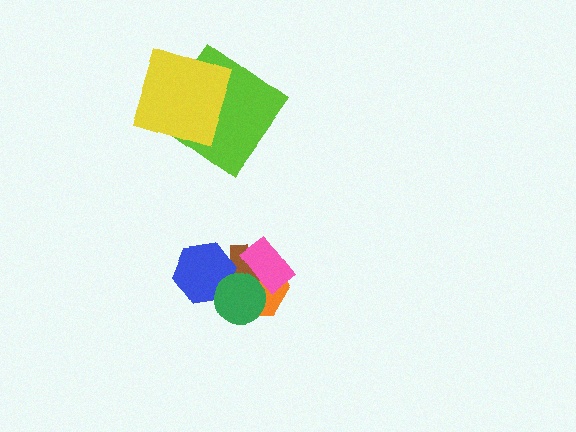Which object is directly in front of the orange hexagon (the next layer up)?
The brown cross is directly in front of the orange hexagon.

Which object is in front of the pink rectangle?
The green circle is in front of the pink rectangle.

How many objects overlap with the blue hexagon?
3 objects overlap with the blue hexagon.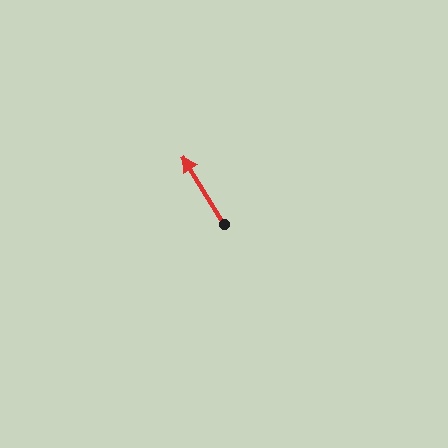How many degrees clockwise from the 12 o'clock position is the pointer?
Approximately 329 degrees.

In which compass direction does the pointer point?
Northwest.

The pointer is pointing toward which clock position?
Roughly 11 o'clock.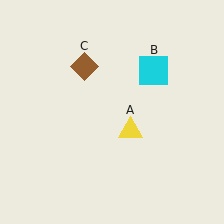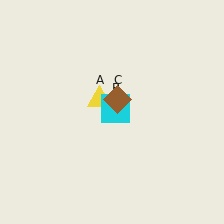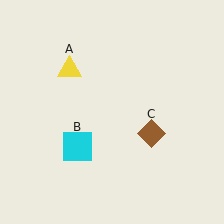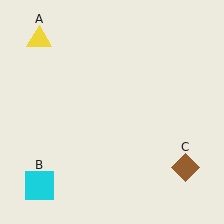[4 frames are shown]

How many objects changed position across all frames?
3 objects changed position: yellow triangle (object A), cyan square (object B), brown diamond (object C).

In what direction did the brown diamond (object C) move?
The brown diamond (object C) moved down and to the right.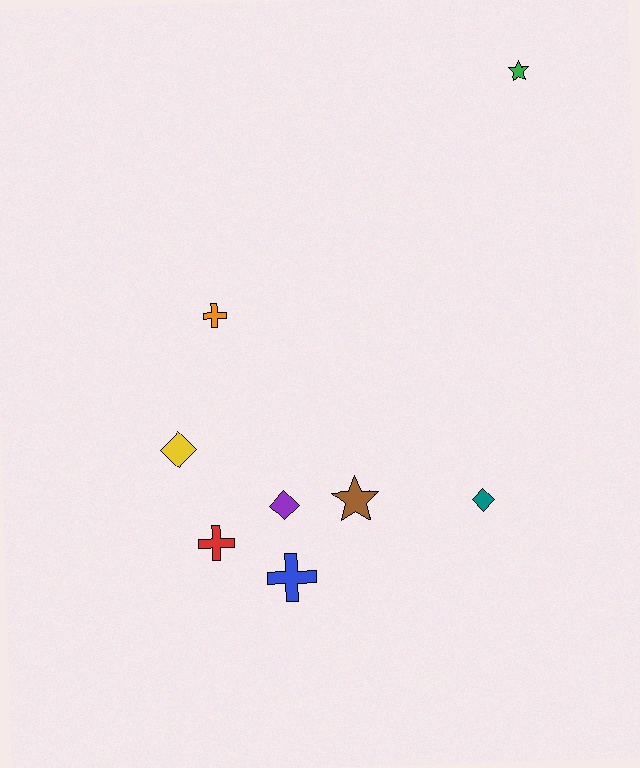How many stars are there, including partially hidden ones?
There are 2 stars.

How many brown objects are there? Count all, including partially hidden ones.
There is 1 brown object.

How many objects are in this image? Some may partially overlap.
There are 8 objects.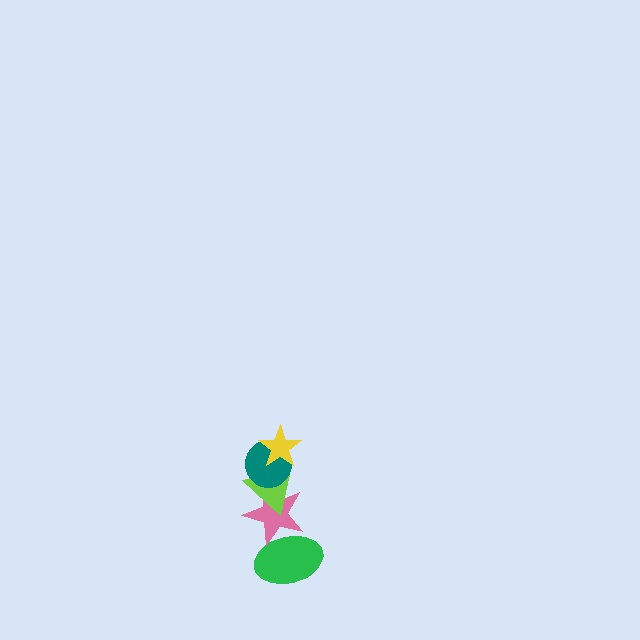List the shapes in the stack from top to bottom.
From top to bottom: the yellow star, the teal circle, the lime triangle, the pink star, the green ellipse.